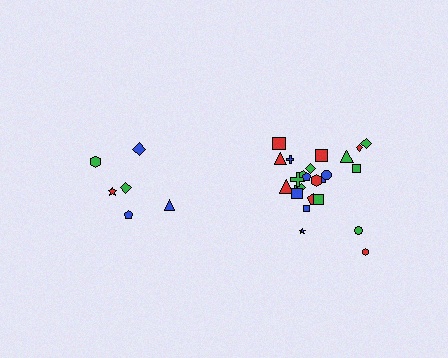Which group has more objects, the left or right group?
The right group.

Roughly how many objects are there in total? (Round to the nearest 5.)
Roughly 30 objects in total.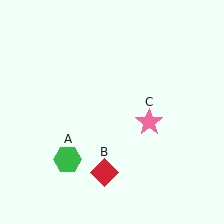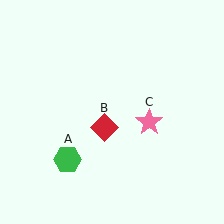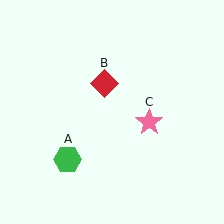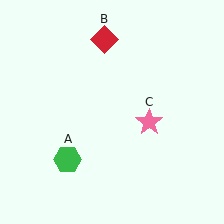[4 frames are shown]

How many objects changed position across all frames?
1 object changed position: red diamond (object B).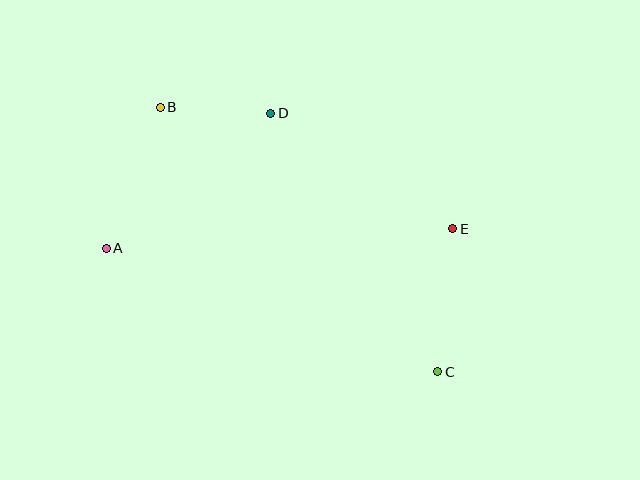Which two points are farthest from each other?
Points B and C are farthest from each other.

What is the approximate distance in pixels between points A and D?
The distance between A and D is approximately 213 pixels.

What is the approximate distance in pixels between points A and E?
The distance between A and E is approximately 347 pixels.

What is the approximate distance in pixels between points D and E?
The distance between D and E is approximately 216 pixels.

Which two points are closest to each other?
Points B and D are closest to each other.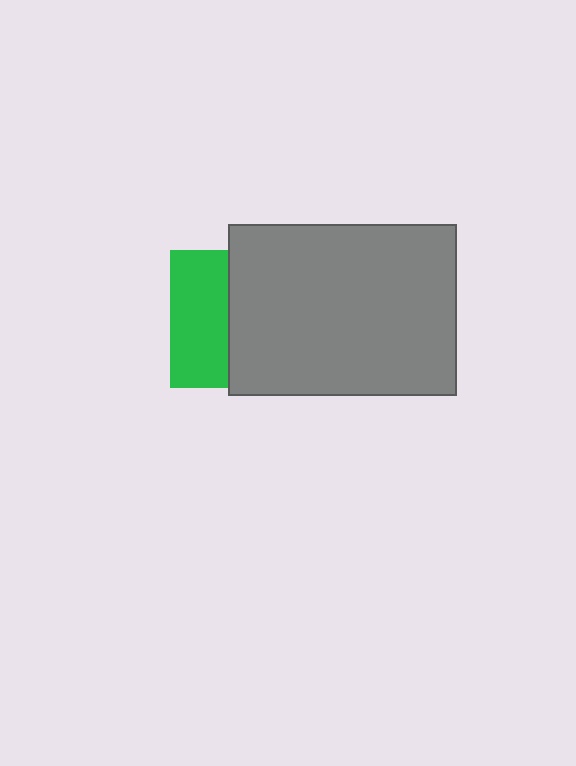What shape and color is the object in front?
The object in front is a gray rectangle.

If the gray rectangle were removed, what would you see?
You would see the complete green square.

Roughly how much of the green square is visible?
A small part of it is visible (roughly 42%).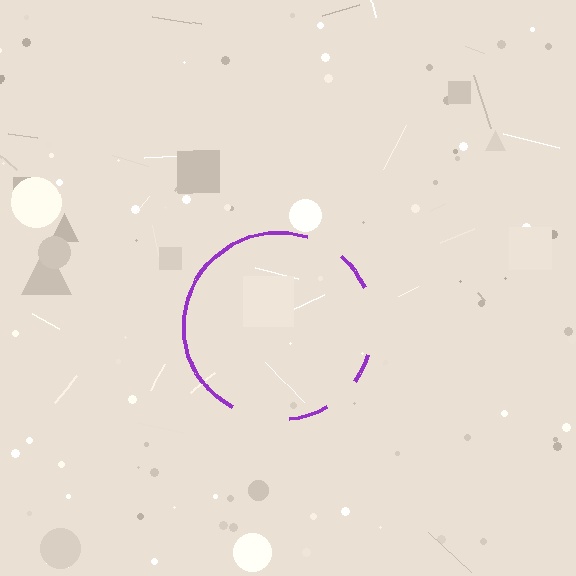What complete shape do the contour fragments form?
The contour fragments form a circle.